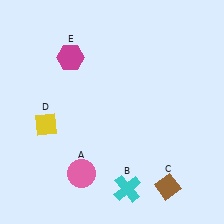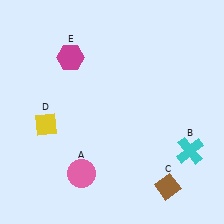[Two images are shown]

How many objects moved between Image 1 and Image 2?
1 object moved between the two images.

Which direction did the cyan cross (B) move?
The cyan cross (B) moved right.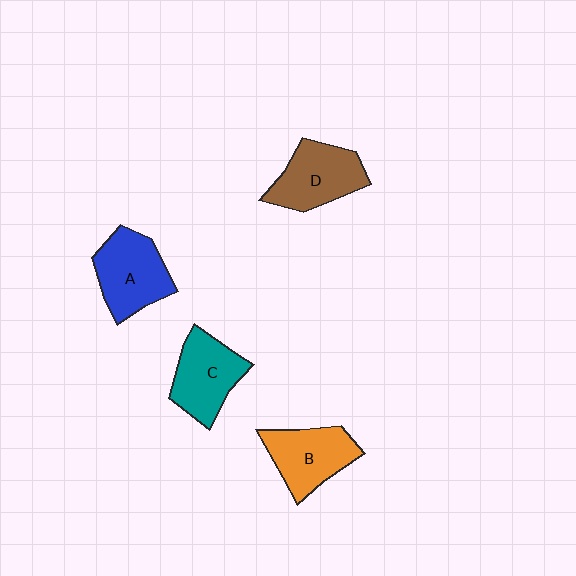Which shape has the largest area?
Shape A (blue).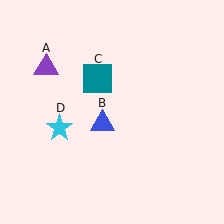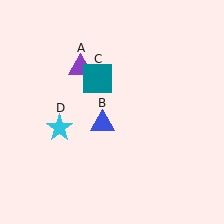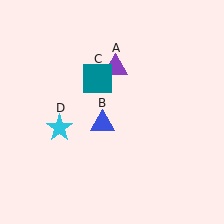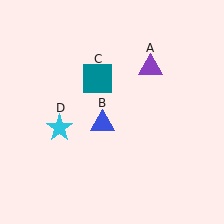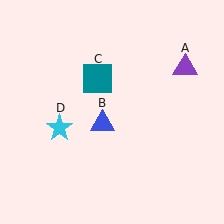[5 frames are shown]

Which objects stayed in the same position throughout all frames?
Blue triangle (object B) and teal square (object C) and cyan star (object D) remained stationary.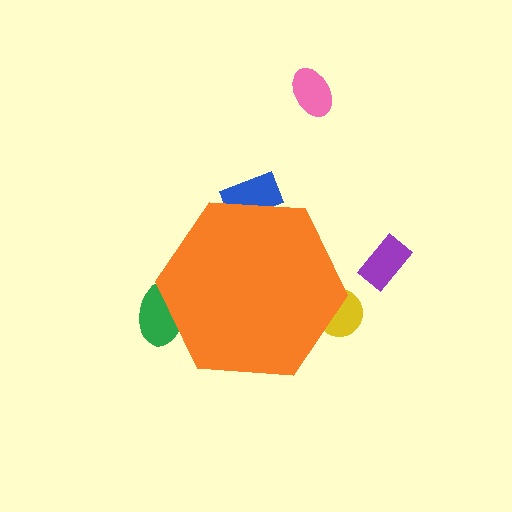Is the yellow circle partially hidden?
Yes, the yellow circle is partially hidden behind the orange hexagon.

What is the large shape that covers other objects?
An orange hexagon.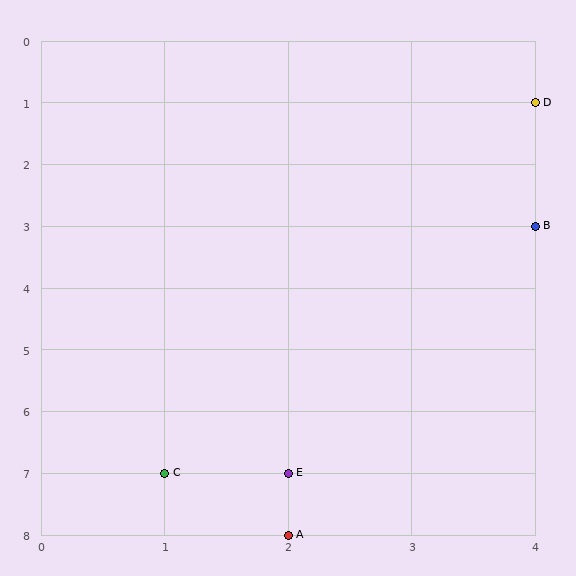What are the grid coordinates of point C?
Point C is at grid coordinates (1, 7).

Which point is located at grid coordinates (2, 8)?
Point A is at (2, 8).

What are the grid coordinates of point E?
Point E is at grid coordinates (2, 7).